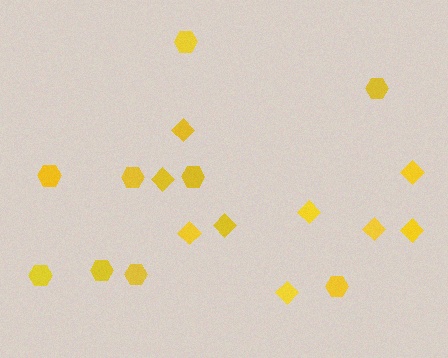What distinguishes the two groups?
There are 2 groups: one group of hexagons (9) and one group of diamonds (9).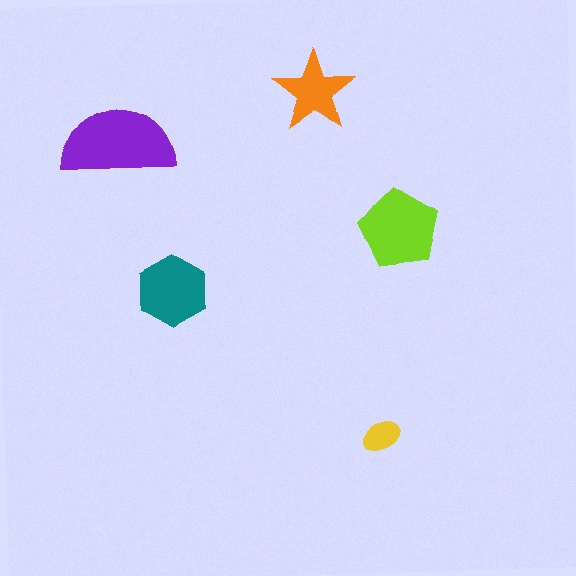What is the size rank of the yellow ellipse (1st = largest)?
5th.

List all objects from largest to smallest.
The purple semicircle, the lime pentagon, the teal hexagon, the orange star, the yellow ellipse.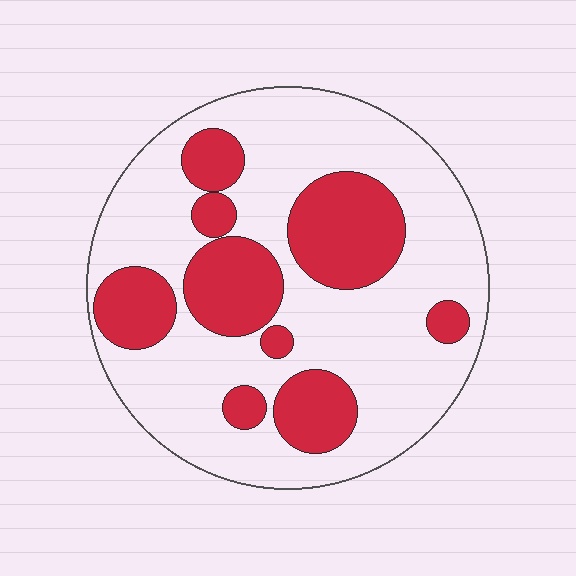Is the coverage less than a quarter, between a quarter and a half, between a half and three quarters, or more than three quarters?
Between a quarter and a half.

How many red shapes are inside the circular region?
9.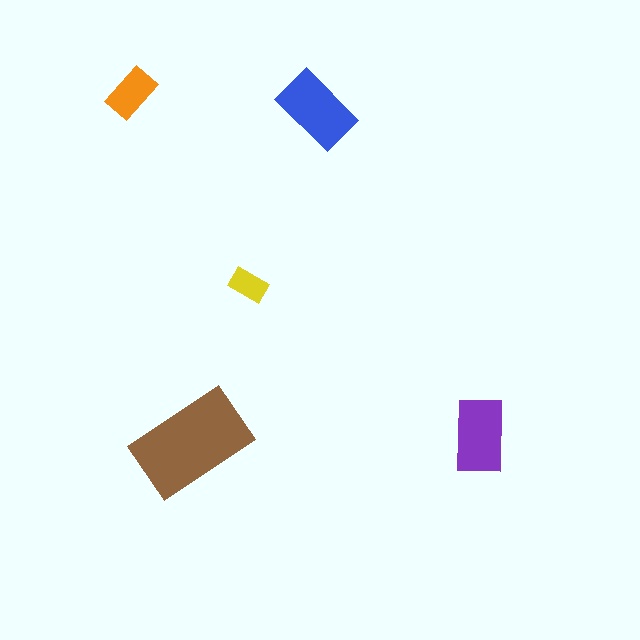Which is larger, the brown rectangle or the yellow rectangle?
The brown one.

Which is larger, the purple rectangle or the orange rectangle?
The purple one.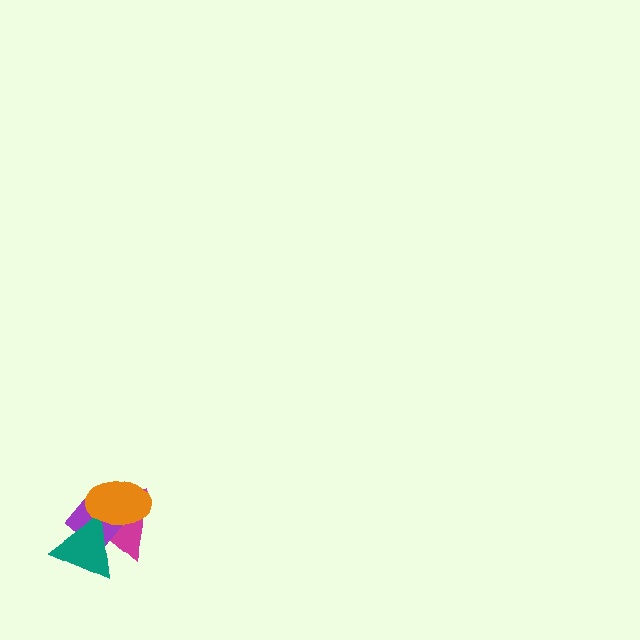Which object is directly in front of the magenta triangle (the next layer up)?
The purple diamond is directly in front of the magenta triangle.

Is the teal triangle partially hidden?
Yes, it is partially covered by another shape.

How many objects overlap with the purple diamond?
3 objects overlap with the purple diamond.